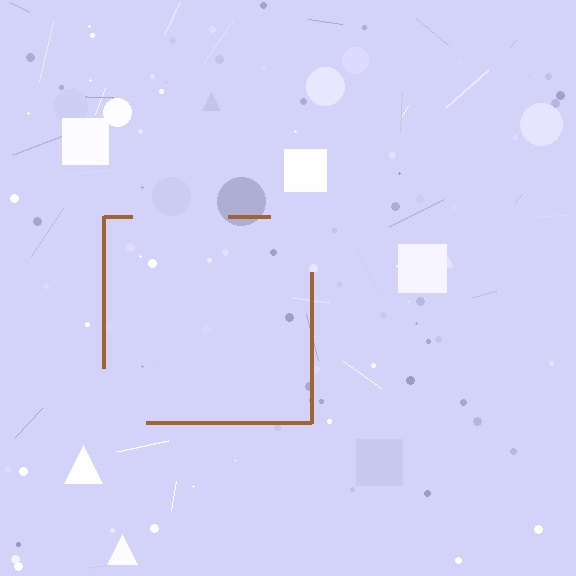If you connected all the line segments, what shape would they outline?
They would outline a square.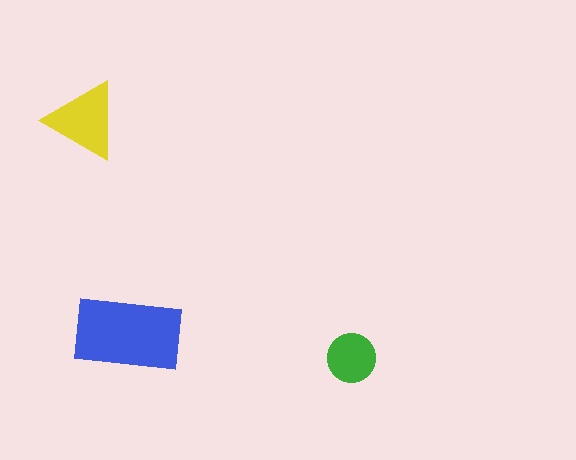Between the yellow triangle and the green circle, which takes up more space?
The yellow triangle.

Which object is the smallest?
The green circle.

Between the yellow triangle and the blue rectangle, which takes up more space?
The blue rectangle.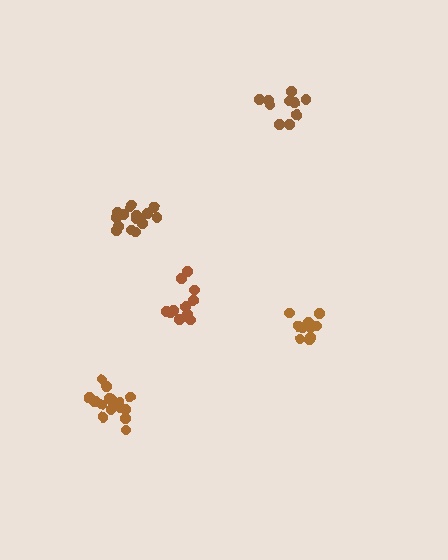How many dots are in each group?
Group 1: 10 dots, Group 2: 12 dots, Group 3: 16 dots, Group 4: 11 dots, Group 5: 16 dots (65 total).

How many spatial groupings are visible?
There are 5 spatial groupings.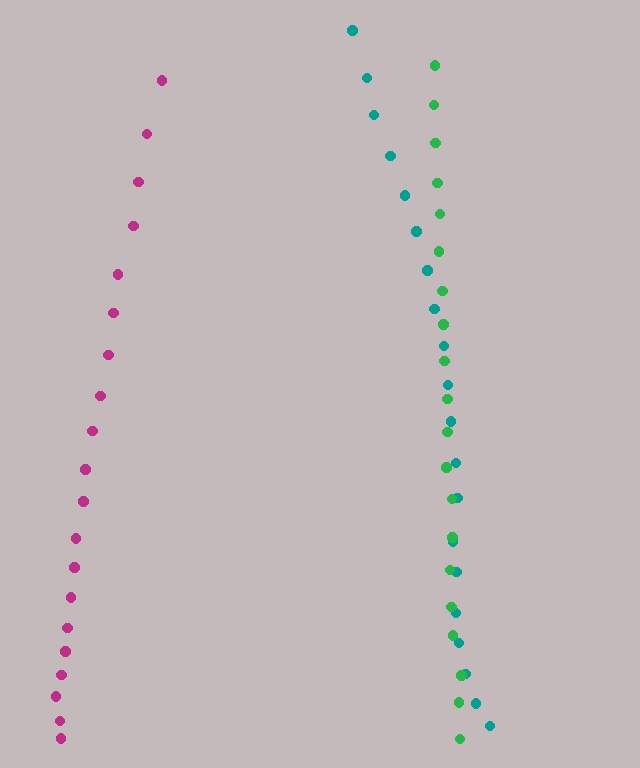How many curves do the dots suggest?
There are 3 distinct paths.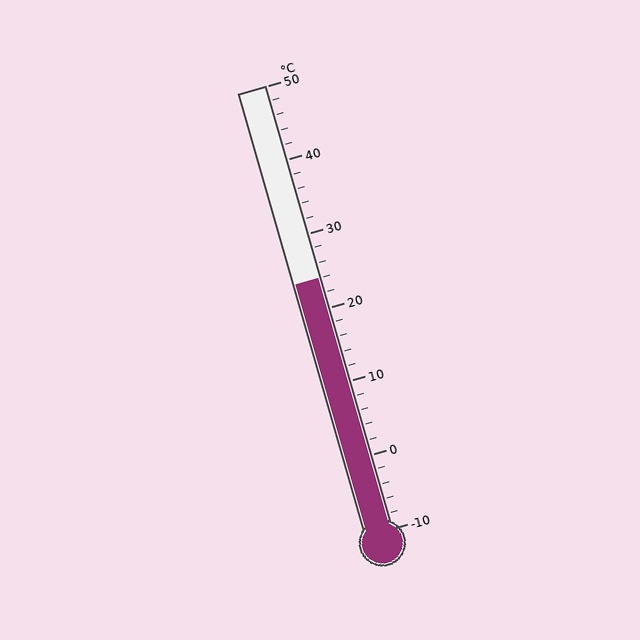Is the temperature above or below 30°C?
The temperature is below 30°C.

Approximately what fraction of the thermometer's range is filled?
The thermometer is filled to approximately 55% of its range.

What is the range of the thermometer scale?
The thermometer scale ranges from -10°C to 50°C.